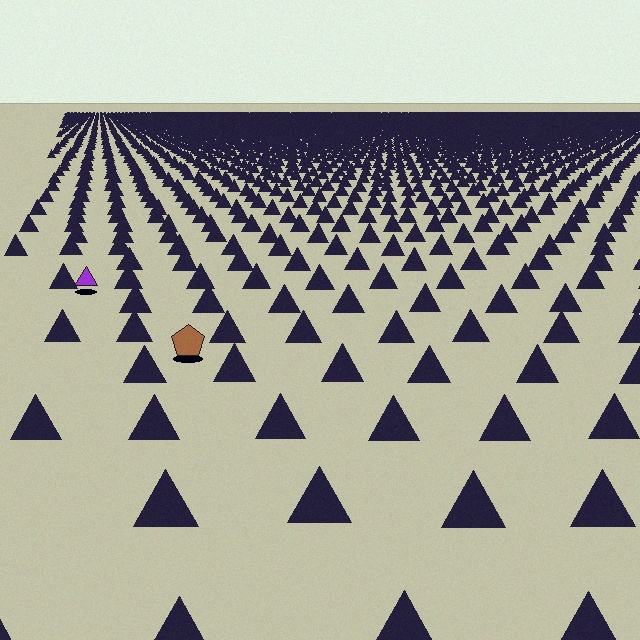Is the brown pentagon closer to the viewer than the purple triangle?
Yes. The brown pentagon is closer — you can tell from the texture gradient: the ground texture is coarser near it.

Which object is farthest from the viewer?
The purple triangle is farthest from the viewer. It appears smaller and the ground texture around it is denser.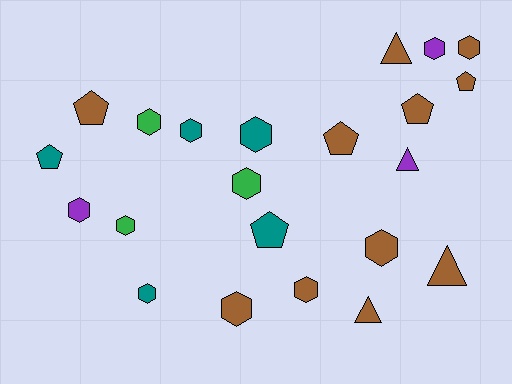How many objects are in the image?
There are 22 objects.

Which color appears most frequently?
Brown, with 11 objects.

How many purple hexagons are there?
There are 2 purple hexagons.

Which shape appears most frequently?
Hexagon, with 12 objects.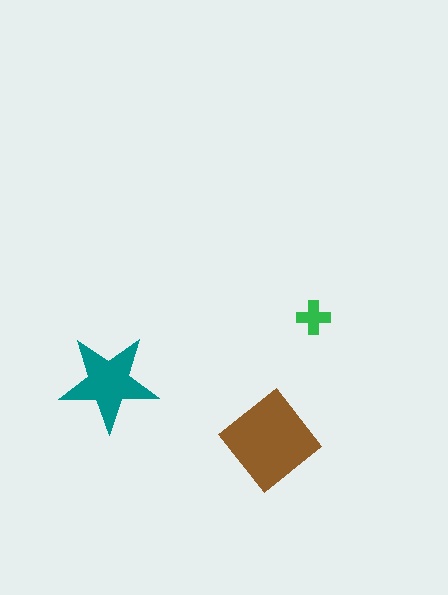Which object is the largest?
The brown diamond.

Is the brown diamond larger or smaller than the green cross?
Larger.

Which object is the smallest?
The green cross.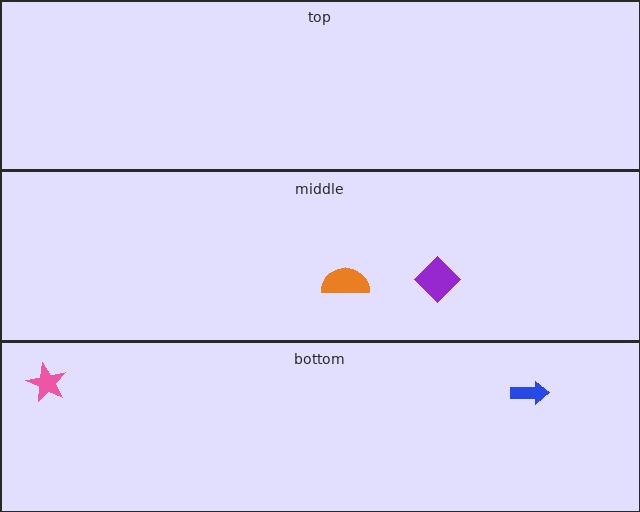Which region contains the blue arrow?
The bottom region.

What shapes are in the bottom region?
The pink star, the blue arrow.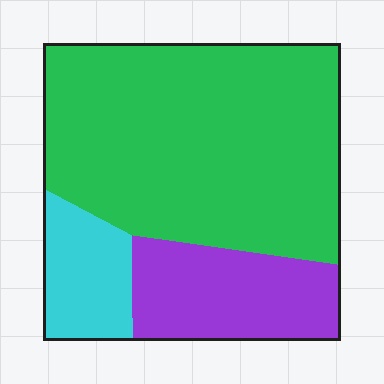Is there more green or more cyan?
Green.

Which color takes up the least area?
Cyan, at roughly 15%.